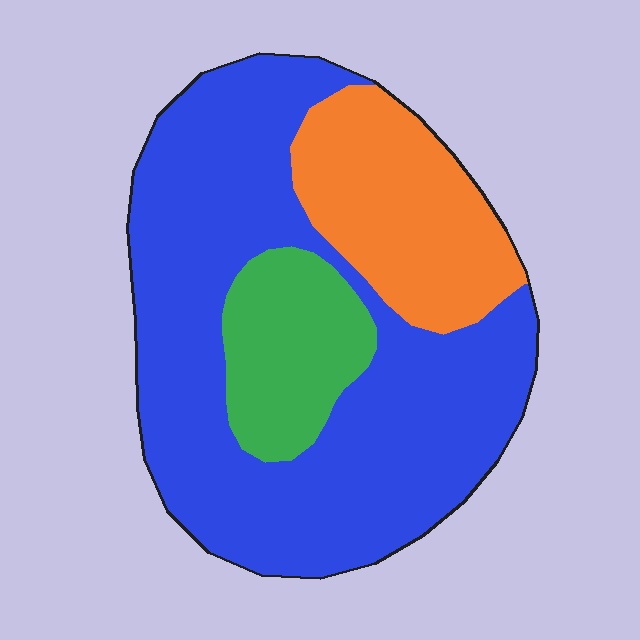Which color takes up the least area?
Green, at roughly 15%.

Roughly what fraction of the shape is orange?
Orange covers roughly 20% of the shape.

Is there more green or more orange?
Orange.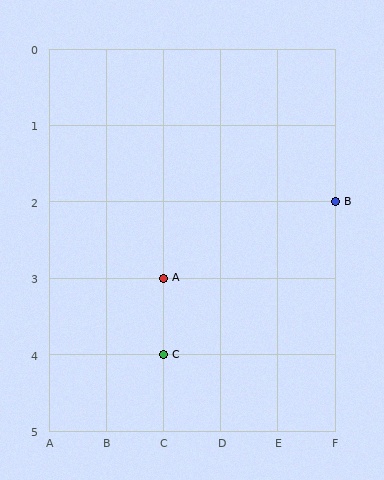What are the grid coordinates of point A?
Point A is at grid coordinates (C, 3).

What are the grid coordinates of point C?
Point C is at grid coordinates (C, 4).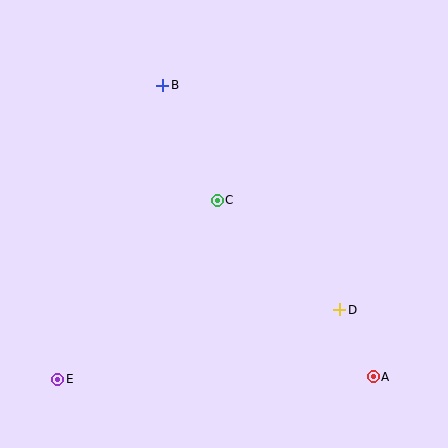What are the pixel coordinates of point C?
Point C is at (217, 200).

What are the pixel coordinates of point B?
Point B is at (163, 85).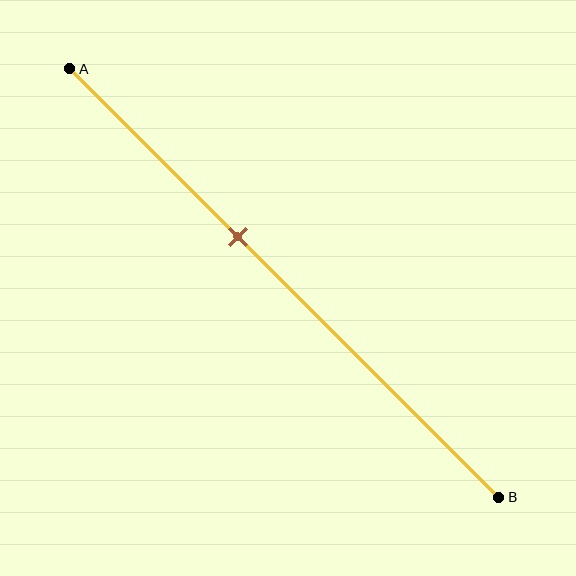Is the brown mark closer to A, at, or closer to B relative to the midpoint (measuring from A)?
The brown mark is closer to point A than the midpoint of segment AB.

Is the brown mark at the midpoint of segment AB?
No, the mark is at about 40% from A, not at the 50% midpoint.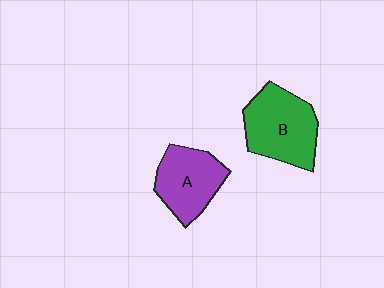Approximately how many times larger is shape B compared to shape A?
Approximately 1.2 times.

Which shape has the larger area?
Shape B (green).